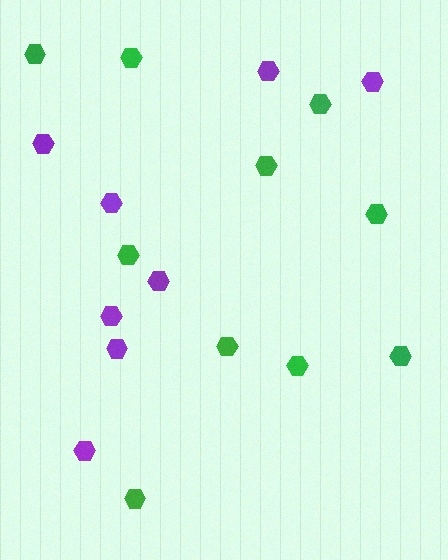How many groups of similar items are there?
There are 2 groups: one group of green hexagons (10) and one group of purple hexagons (8).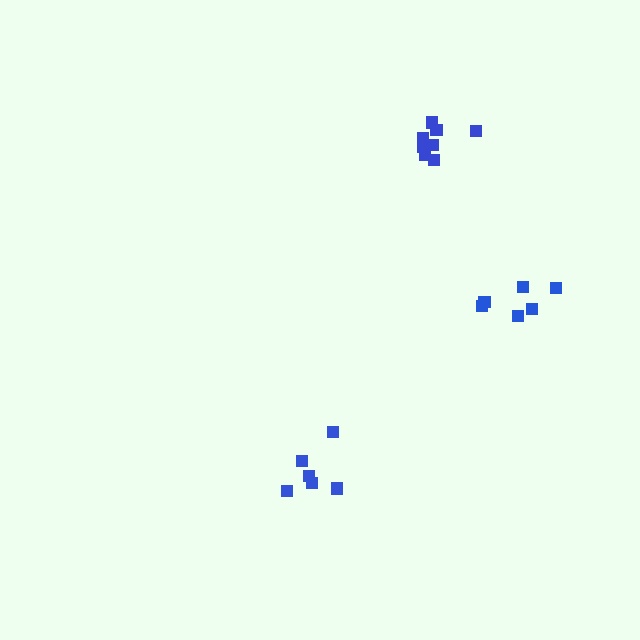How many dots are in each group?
Group 1: 6 dots, Group 2: 8 dots, Group 3: 6 dots (20 total).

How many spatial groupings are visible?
There are 3 spatial groupings.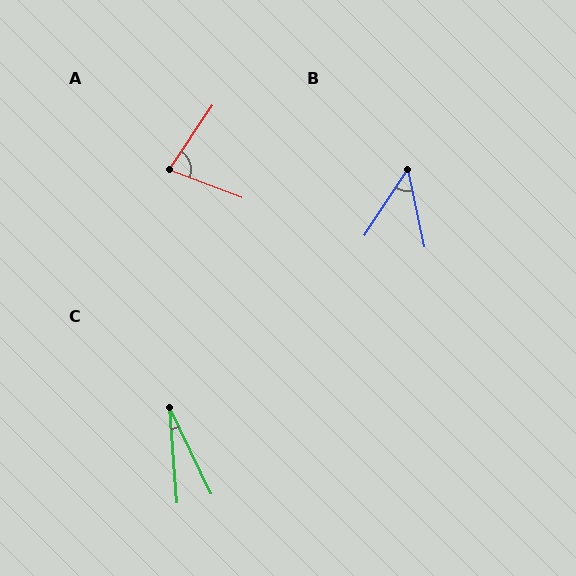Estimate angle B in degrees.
Approximately 45 degrees.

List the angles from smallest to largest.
C (21°), B (45°), A (77°).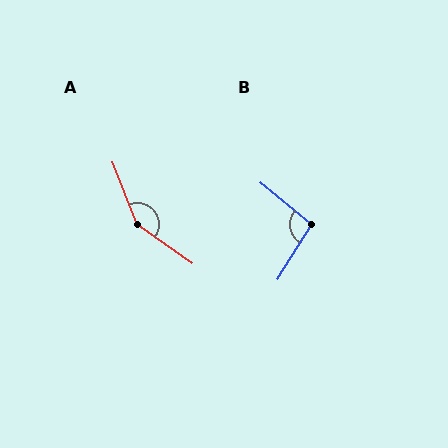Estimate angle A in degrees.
Approximately 146 degrees.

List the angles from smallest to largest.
B (98°), A (146°).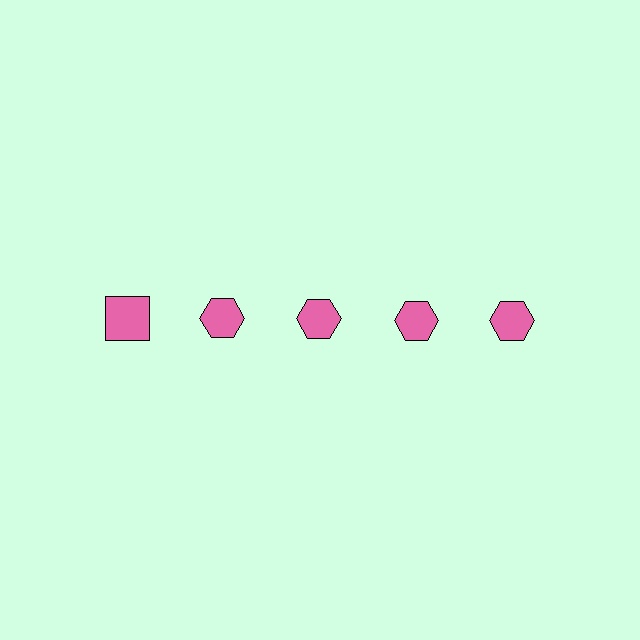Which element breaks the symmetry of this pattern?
The pink square in the top row, leftmost column breaks the symmetry. All other shapes are pink hexagons.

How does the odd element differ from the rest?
It has a different shape: square instead of hexagon.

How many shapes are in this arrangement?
There are 5 shapes arranged in a grid pattern.